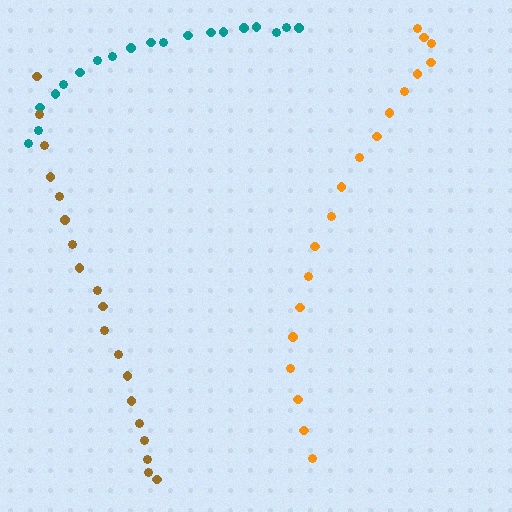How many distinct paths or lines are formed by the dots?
There are 3 distinct paths.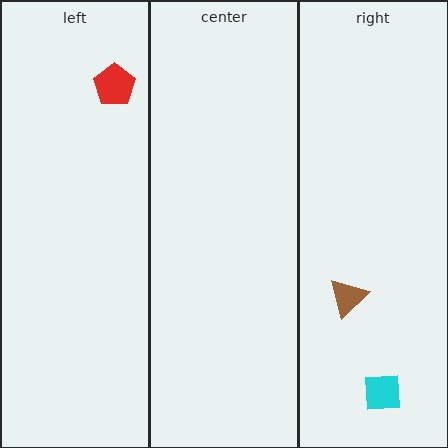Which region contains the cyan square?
The right region.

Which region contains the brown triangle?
The right region.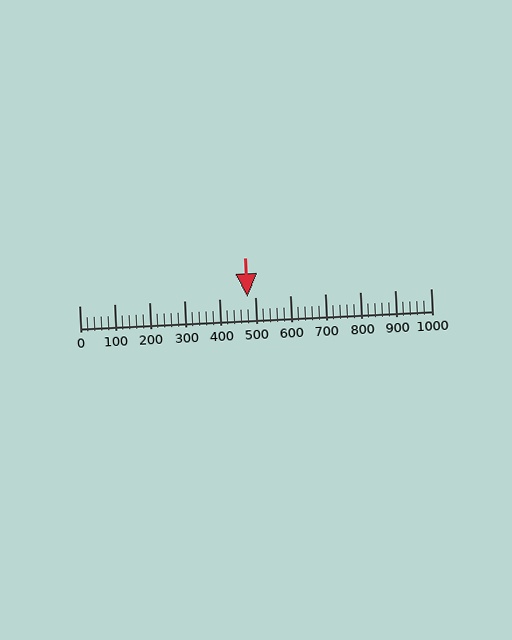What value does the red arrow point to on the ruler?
The red arrow points to approximately 480.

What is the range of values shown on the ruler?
The ruler shows values from 0 to 1000.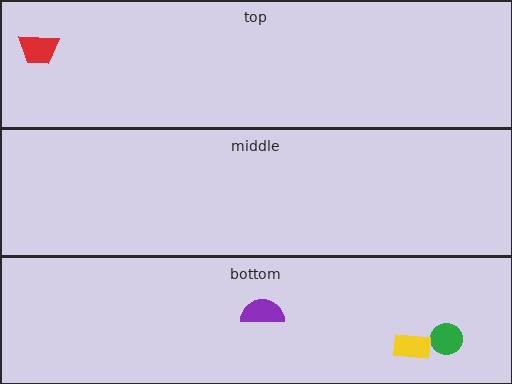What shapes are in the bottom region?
The green circle, the purple semicircle, the yellow rectangle.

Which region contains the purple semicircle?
The bottom region.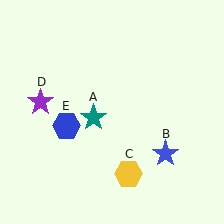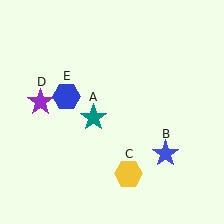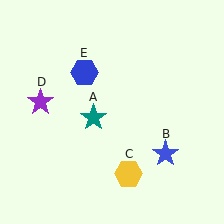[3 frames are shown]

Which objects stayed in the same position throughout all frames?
Teal star (object A) and blue star (object B) and yellow hexagon (object C) and purple star (object D) remained stationary.